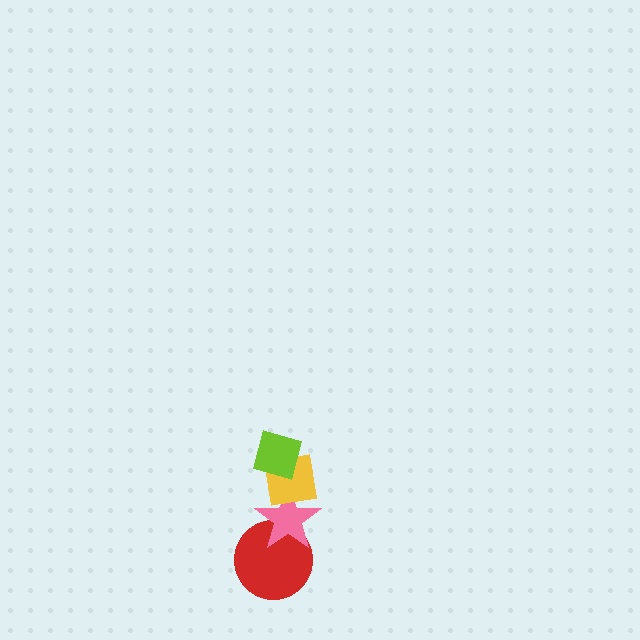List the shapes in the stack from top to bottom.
From top to bottom: the lime diamond, the yellow square, the pink star, the red circle.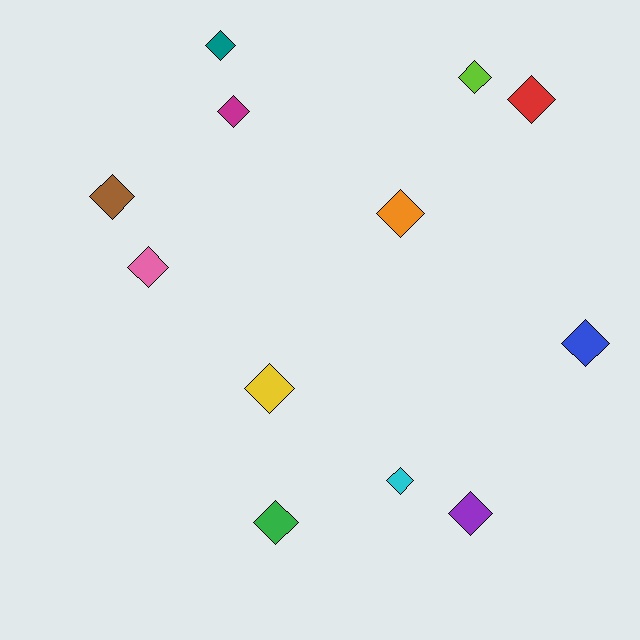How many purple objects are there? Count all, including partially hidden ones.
There is 1 purple object.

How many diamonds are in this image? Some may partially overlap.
There are 12 diamonds.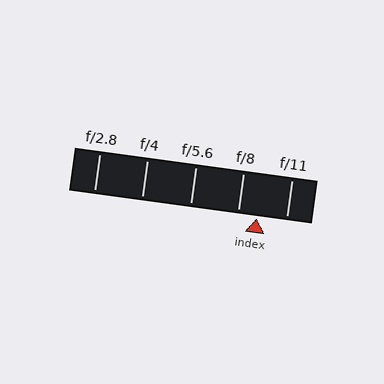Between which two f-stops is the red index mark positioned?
The index mark is between f/8 and f/11.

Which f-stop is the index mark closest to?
The index mark is closest to f/8.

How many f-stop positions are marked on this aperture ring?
There are 5 f-stop positions marked.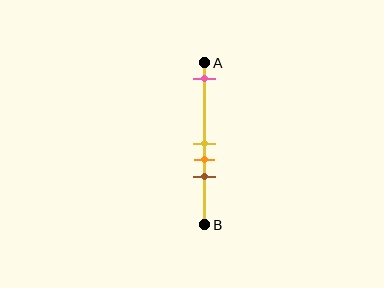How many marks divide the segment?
There are 4 marks dividing the segment.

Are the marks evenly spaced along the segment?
No, the marks are not evenly spaced.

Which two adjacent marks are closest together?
The yellow and orange marks are the closest adjacent pair.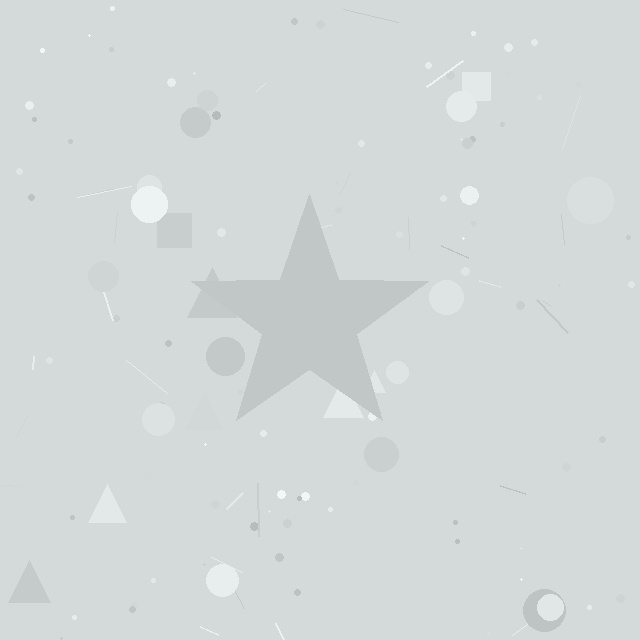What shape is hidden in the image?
A star is hidden in the image.